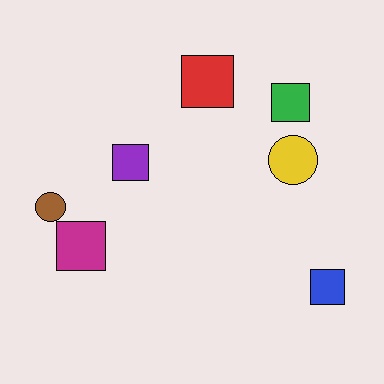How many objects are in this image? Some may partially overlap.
There are 7 objects.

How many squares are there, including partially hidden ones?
There are 5 squares.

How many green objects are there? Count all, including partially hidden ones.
There is 1 green object.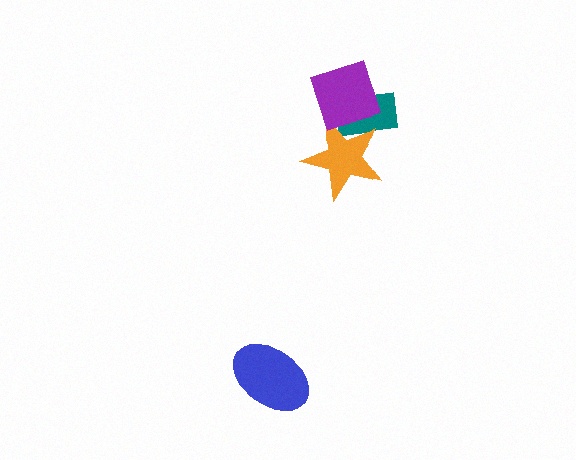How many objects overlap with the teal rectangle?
2 objects overlap with the teal rectangle.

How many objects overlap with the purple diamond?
2 objects overlap with the purple diamond.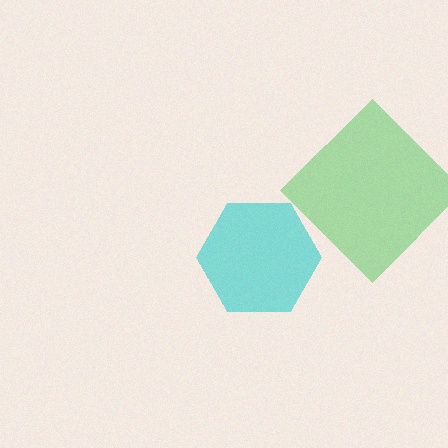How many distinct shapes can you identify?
There are 2 distinct shapes: a green diamond, a cyan hexagon.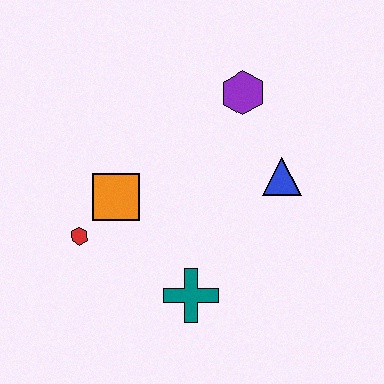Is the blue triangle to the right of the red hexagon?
Yes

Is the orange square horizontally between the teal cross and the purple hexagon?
No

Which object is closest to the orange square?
The red hexagon is closest to the orange square.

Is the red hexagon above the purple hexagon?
No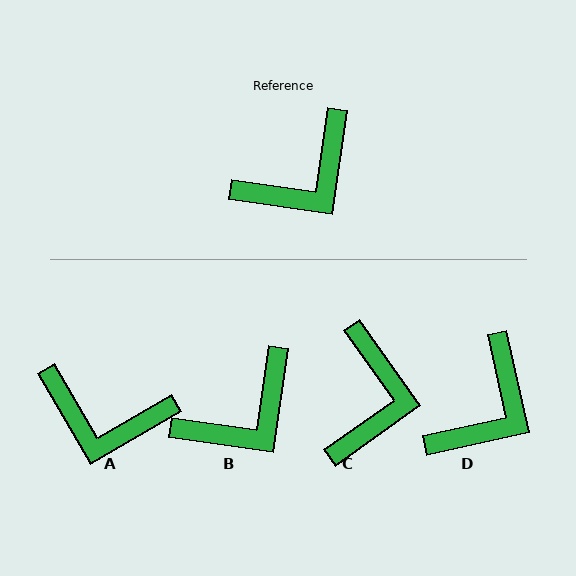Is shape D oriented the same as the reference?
No, it is off by about 20 degrees.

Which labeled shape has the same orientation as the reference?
B.